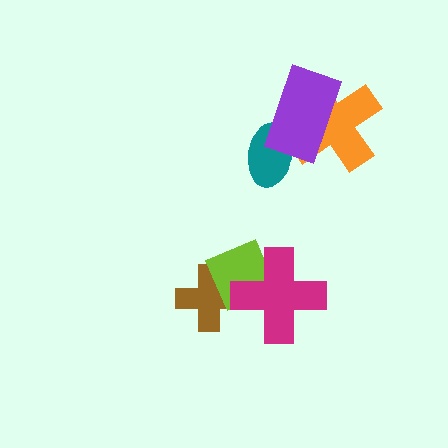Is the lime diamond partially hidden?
Yes, it is partially covered by another shape.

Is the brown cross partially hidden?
Yes, it is partially covered by another shape.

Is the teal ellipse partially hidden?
Yes, it is partially covered by another shape.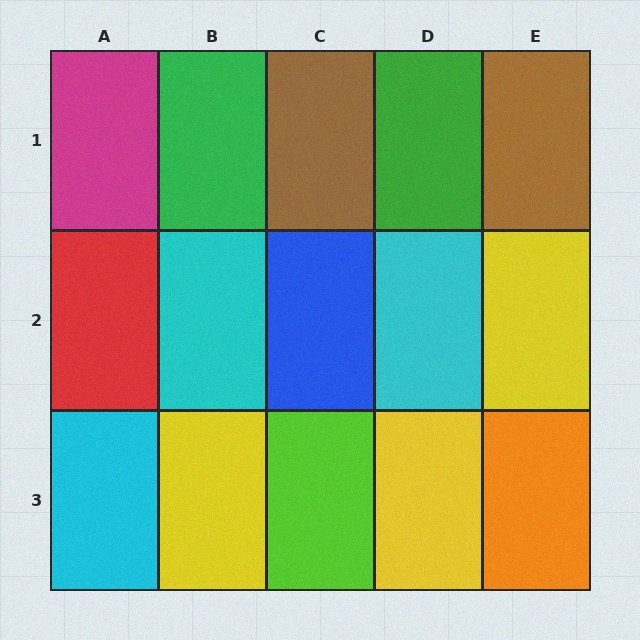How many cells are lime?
1 cell is lime.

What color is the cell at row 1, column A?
Magenta.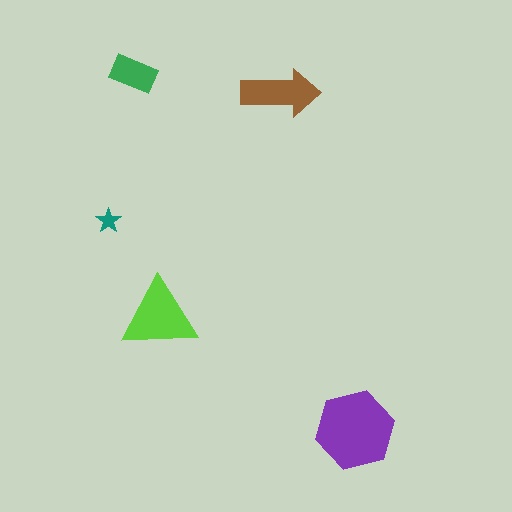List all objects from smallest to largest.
The teal star, the green rectangle, the brown arrow, the lime triangle, the purple hexagon.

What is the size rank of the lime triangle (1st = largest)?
2nd.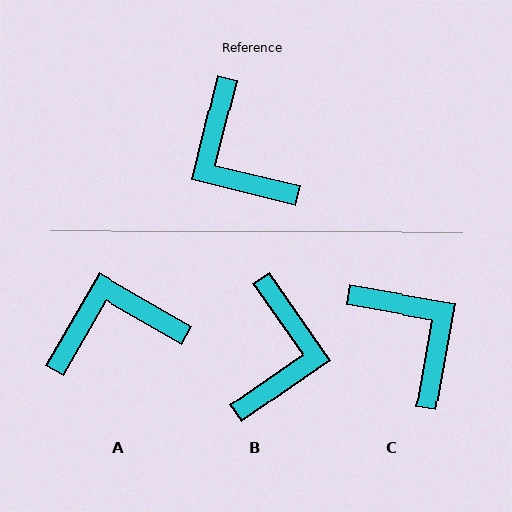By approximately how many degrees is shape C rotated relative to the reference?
Approximately 176 degrees clockwise.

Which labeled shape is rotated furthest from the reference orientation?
C, about 176 degrees away.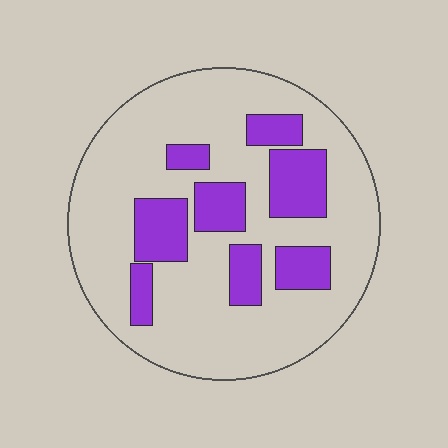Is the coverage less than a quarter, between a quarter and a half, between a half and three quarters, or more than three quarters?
Less than a quarter.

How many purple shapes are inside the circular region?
8.